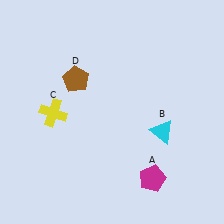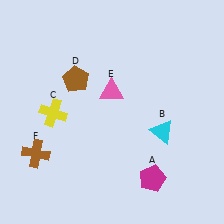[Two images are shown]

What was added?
A pink triangle (E), a brown cross (F) were added in Image 2.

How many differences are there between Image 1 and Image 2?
There are 2 differences between the two images.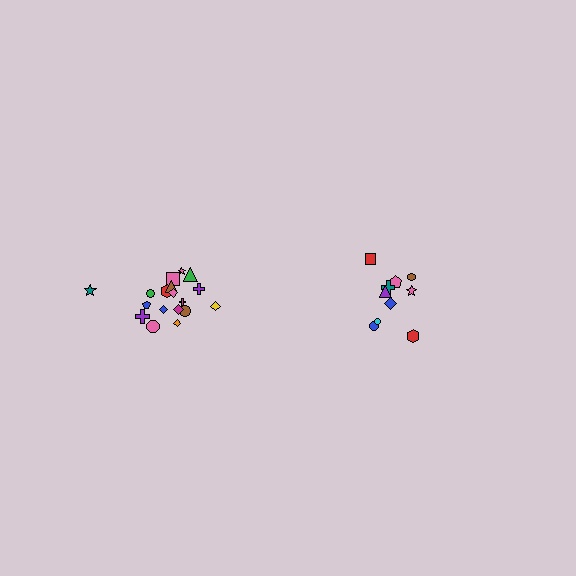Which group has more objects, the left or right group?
The left group.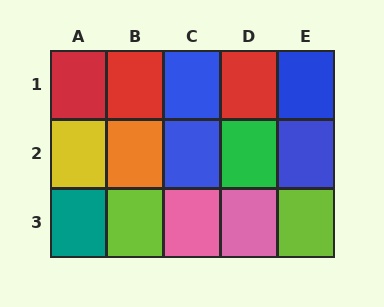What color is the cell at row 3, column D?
Pink.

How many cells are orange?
1 cell is orange.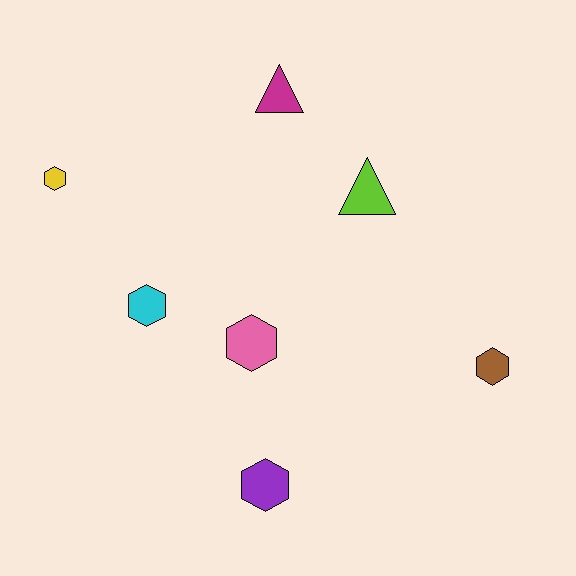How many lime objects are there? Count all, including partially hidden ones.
There is 1 lime object.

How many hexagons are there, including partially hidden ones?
There are 5 hexagons.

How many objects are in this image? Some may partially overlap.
There are 7 objects.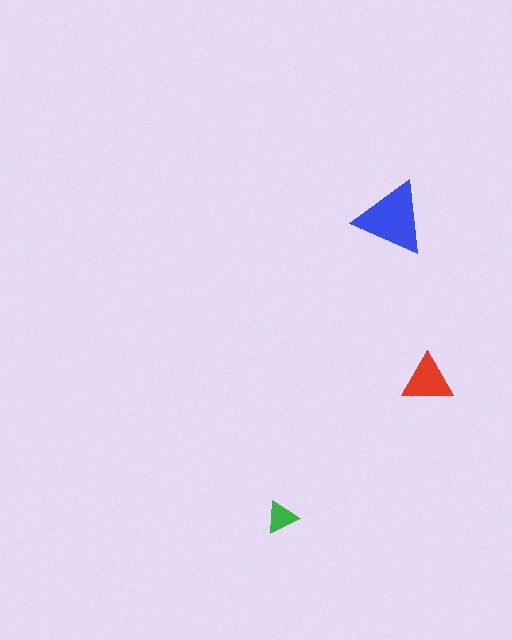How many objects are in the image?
There are 3 objects in the image.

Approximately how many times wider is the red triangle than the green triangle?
About 1.5 times wider.